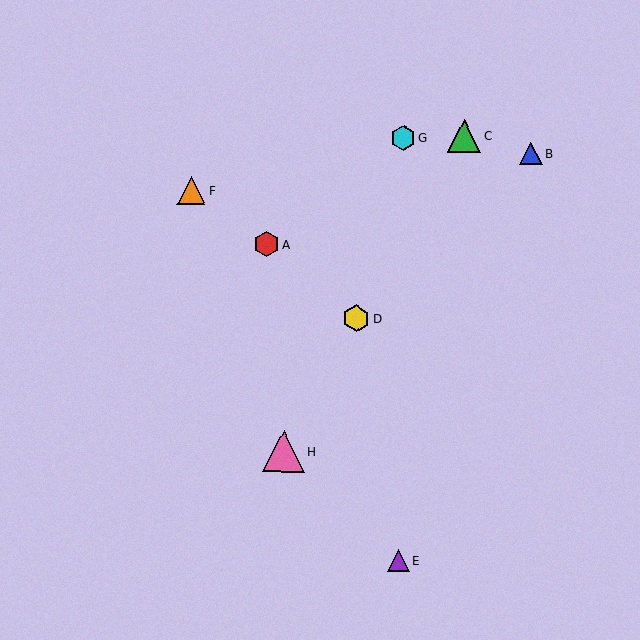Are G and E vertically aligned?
Yes, both are at x≈403.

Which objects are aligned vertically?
Objects E, G are aligned vertically.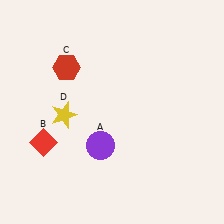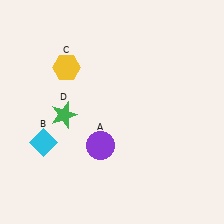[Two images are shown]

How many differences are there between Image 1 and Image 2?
There are 3 differences between the two images.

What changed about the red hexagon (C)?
In Image 1, C is red. In Image 2, it changed to yellow.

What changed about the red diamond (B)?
In Image 1, B is red. In Image 2, it changed to cyan.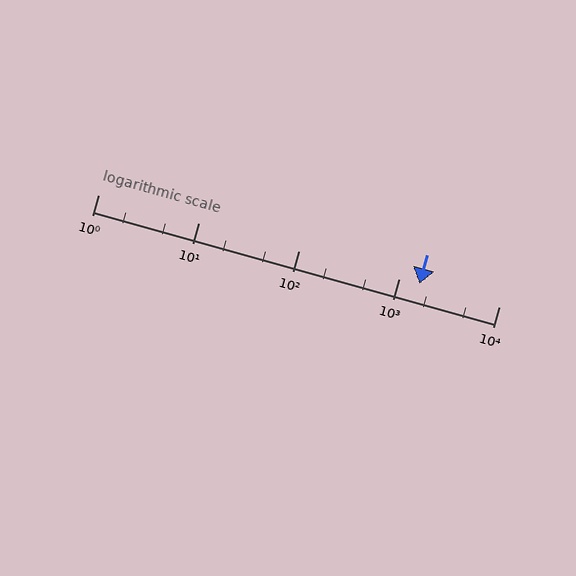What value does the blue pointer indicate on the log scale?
The pointer indicates approximately 1600.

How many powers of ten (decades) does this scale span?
The scale spans 4 decades, from 1 to 10000.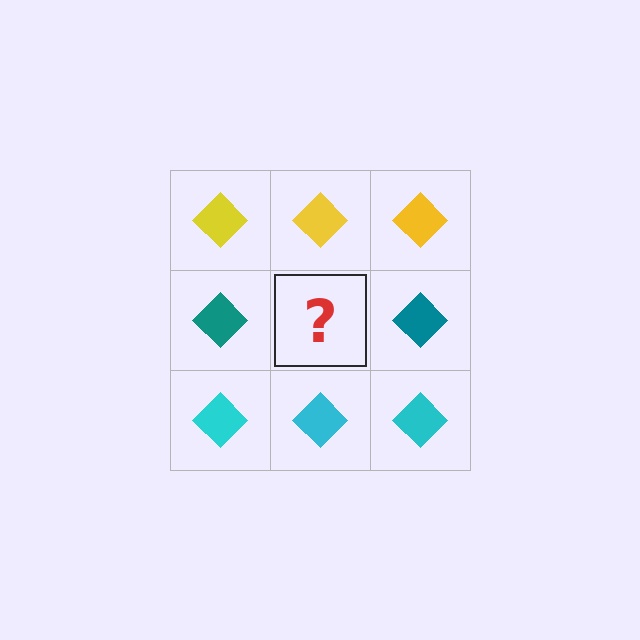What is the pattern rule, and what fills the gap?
The rule is that each row has a consistent color. The gap should be filled with a teal diamond.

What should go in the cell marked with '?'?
The missing cell should contain a teal diamond.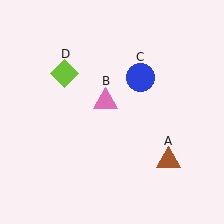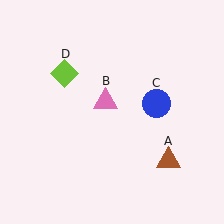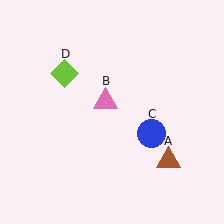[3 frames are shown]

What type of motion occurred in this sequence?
The blue circle (object C) rotated clockwise around the center of the scene.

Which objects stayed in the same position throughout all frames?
Brown triangle (object A) and pink triangle (object B) and lime diamond (object D) remained stationary.